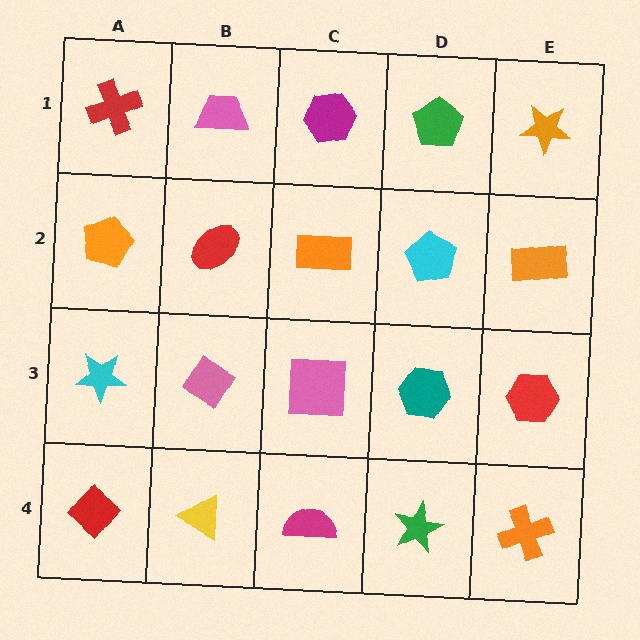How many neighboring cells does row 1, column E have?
2.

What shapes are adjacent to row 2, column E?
An orange star (row 1, column E), a red hexagon (row 3, column E), a cyan pentagon (row 2, column D).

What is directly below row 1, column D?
A cyan pentagon.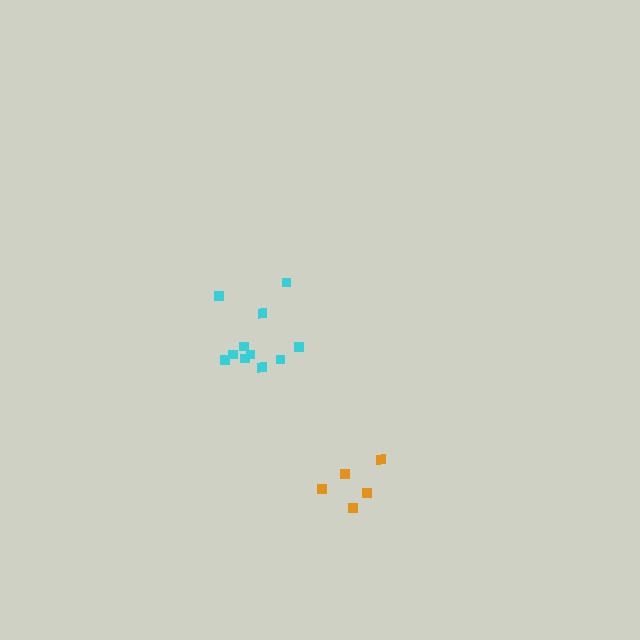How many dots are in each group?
Group 1: 11 dots, Group 2: 5 dots (16 total).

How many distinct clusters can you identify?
There are 2 distinct clusters.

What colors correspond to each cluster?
The clusters are colored: cyan, orange.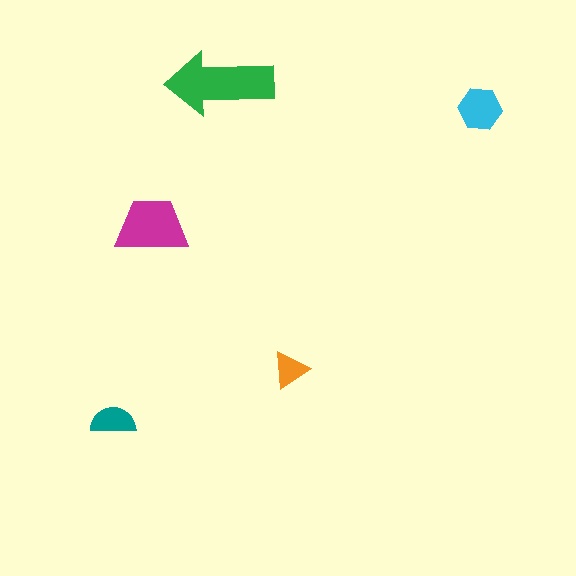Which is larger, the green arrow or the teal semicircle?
The green arrow.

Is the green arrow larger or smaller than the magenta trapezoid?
Larger.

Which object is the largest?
The green arrow.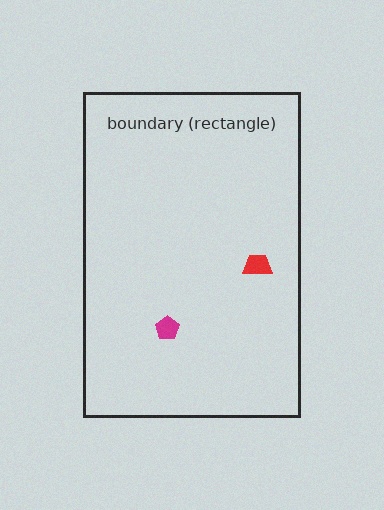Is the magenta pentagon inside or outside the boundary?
Inside.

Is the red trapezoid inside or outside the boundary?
Inside.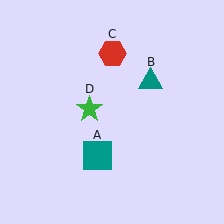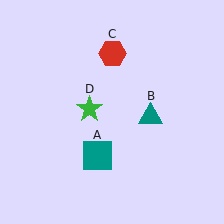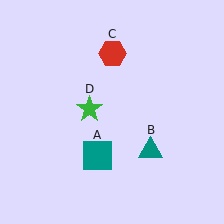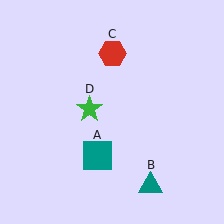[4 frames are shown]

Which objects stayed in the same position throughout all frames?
Teal square (object A) and red hexagon (object C) and green star (object D) remained stationary.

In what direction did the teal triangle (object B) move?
The teal triangle (object B) moved down.